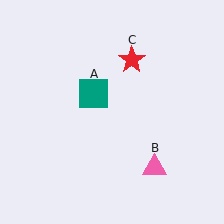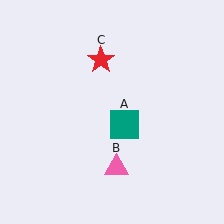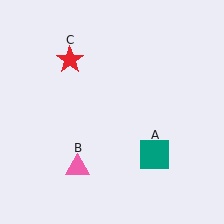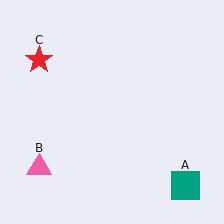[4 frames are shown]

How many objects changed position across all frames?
3 objects changed position: teal square (object A), pink triangle (object B), red star (object C).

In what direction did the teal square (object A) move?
The teal square (object A) moved down and to the right.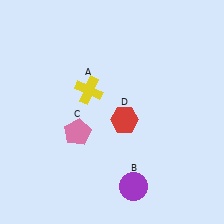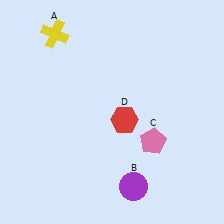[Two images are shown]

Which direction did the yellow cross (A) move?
The yellow cross (A) moved up.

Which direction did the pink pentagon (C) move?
The pink pentagon (C) moved right.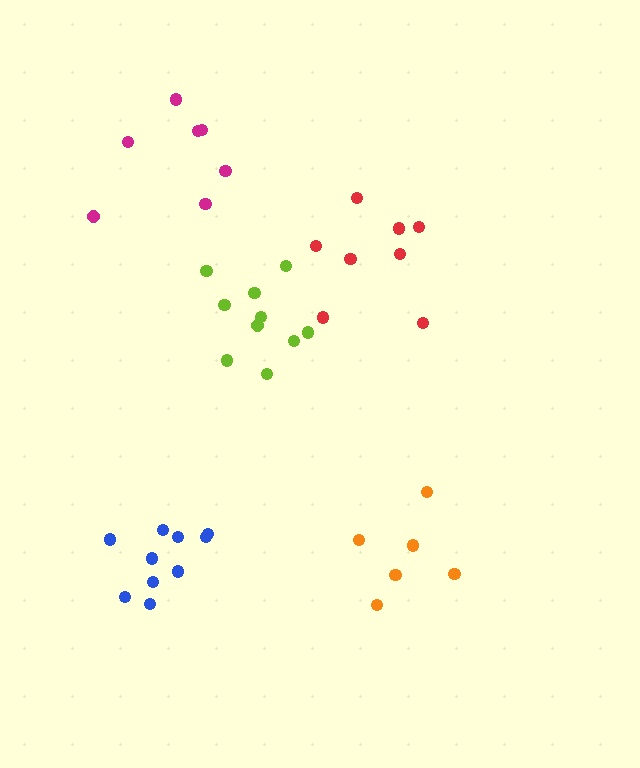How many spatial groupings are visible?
There are 5 spatial groupings.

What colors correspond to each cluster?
The clusters are colored: orange, blue, lime, magenta, red.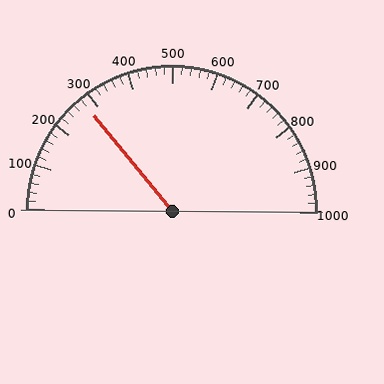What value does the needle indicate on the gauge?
The needle indicates approximately 280.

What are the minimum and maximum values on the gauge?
The gauge ranges from 0 to 1000.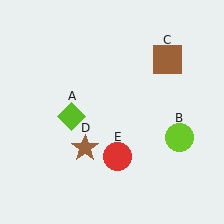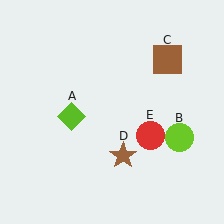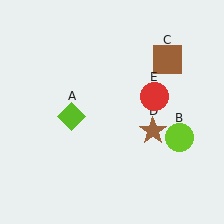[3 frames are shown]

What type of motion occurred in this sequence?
The brown star (object D), red circle (object E) rotated counterclockwise around the center of the scene.